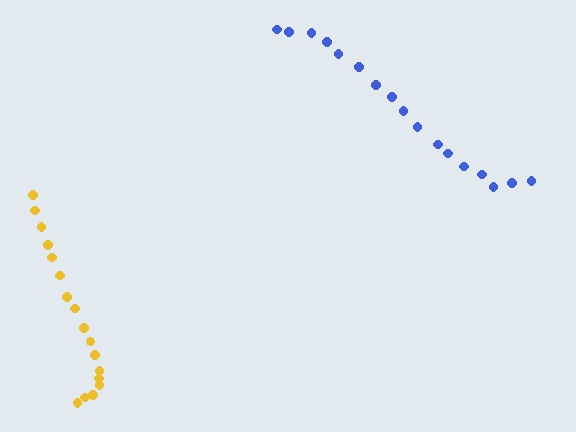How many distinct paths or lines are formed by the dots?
There are 2 distinct paths.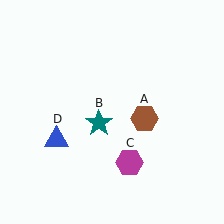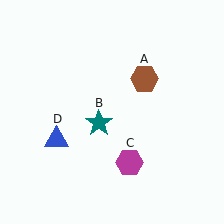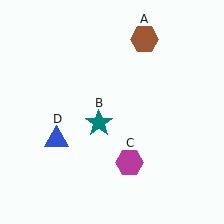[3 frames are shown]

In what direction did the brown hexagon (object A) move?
The brown hexagon (object A) moved up.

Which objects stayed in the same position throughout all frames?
Teal star (object B) and magenta hexagon (object C) and blue triangle (object D) remained stationary.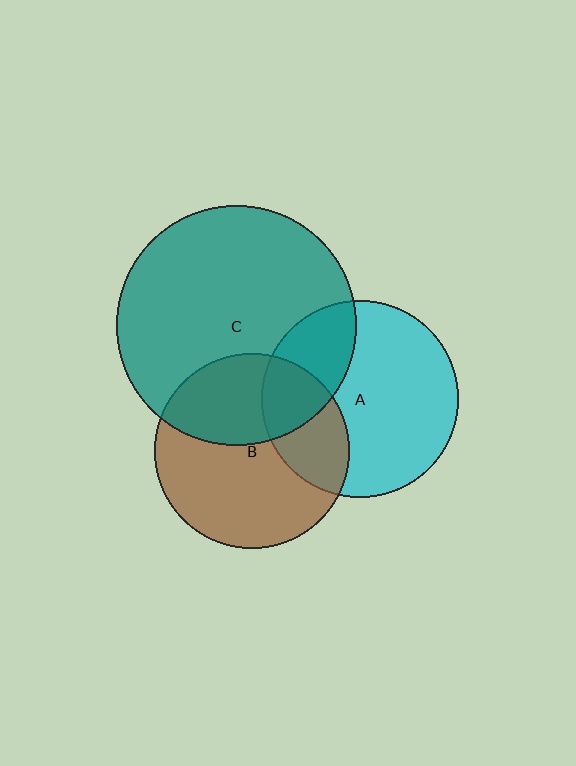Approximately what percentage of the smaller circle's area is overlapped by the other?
Approximately 25%.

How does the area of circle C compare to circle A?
Approximately 1.5 times.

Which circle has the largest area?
Circle C (teal).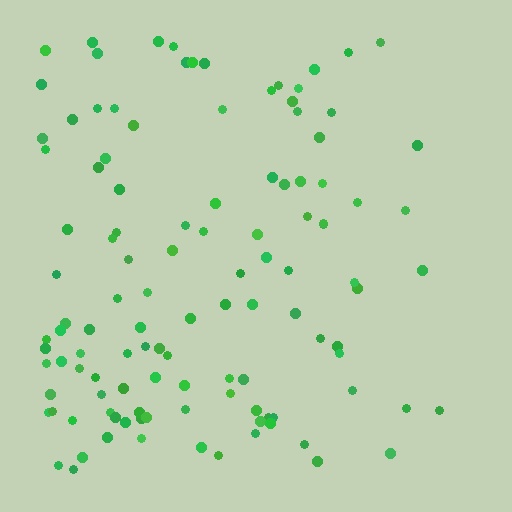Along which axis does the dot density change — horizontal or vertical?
Horizontal.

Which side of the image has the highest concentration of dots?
The left.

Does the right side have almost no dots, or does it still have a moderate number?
Still a moderate number, just noticeably fewer than the left.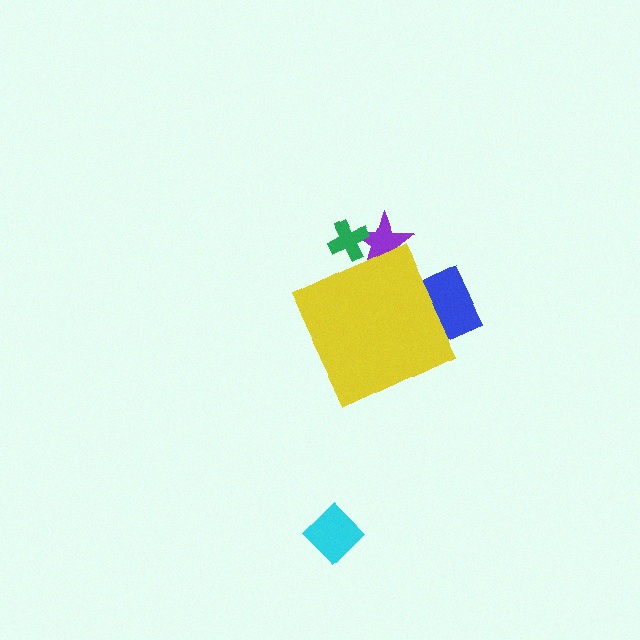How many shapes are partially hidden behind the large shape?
3 shapes are partially hidden.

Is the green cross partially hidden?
Yes, the green cross is partially hidden behind the yellow diamond.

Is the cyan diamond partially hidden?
No, the cyan diamond is fully visible.